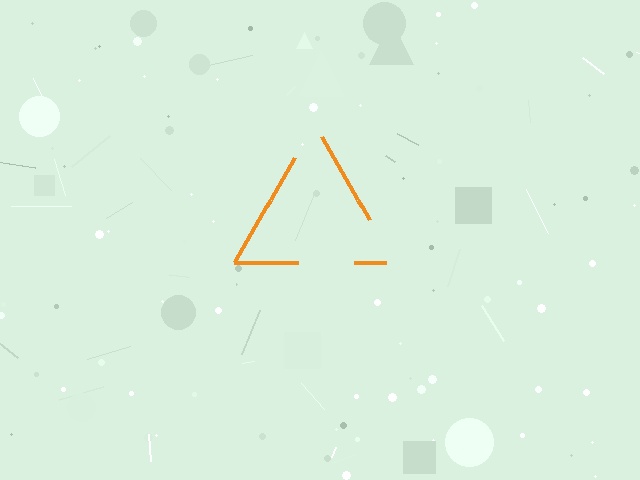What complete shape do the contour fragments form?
The contour fragments form a triangle.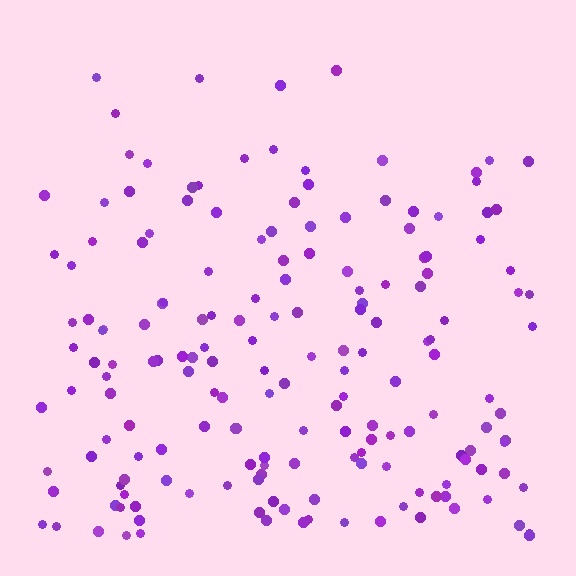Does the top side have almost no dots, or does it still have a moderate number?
Still a moderate number, just noticeably fewer than the bottom.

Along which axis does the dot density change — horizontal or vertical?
Vertical.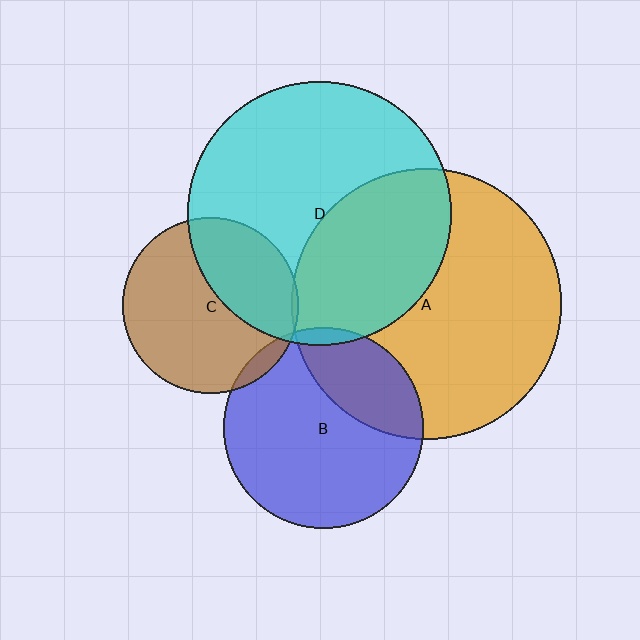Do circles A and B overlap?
Yes.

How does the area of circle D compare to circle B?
Approximately 1.7 times.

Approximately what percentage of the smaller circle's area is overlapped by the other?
Approximately 30%.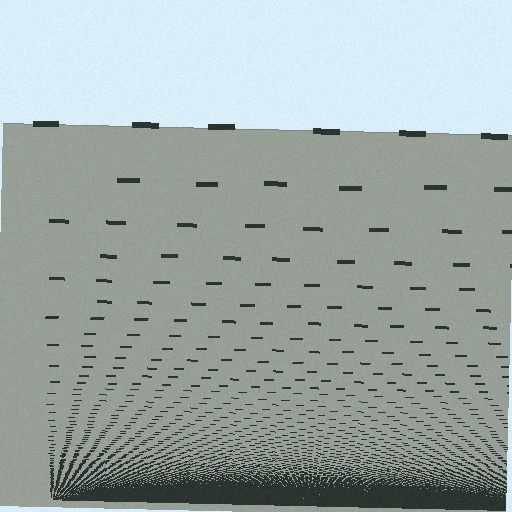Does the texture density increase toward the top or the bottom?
Density increases toward the bottom.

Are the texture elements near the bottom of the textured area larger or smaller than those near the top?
Smaller. The gradient is inverted — elements near the bottom are smaller and denser.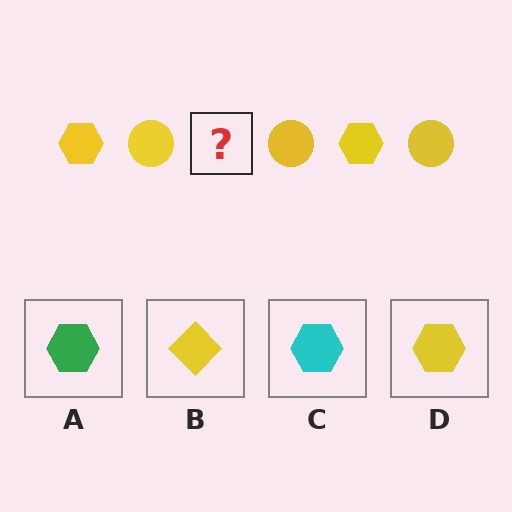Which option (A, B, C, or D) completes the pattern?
D.